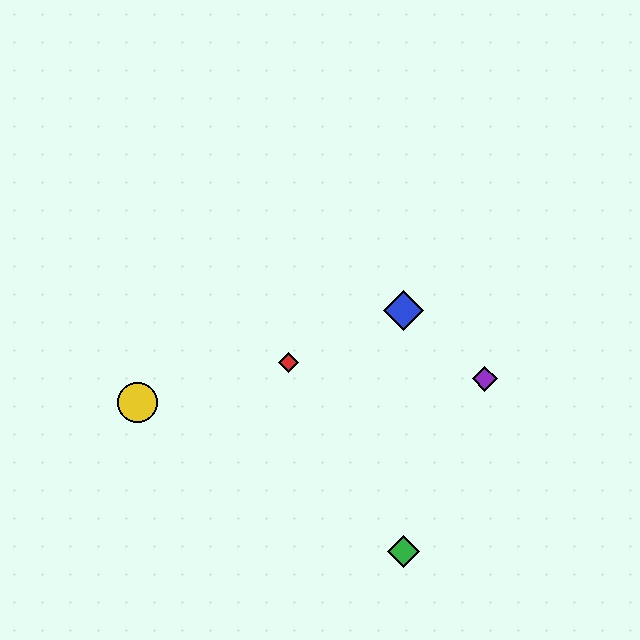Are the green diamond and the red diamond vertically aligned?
No, the green diamond is at x≈403 and the red diamond is at x≈289.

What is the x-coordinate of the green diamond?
The green diamond is at x≈403.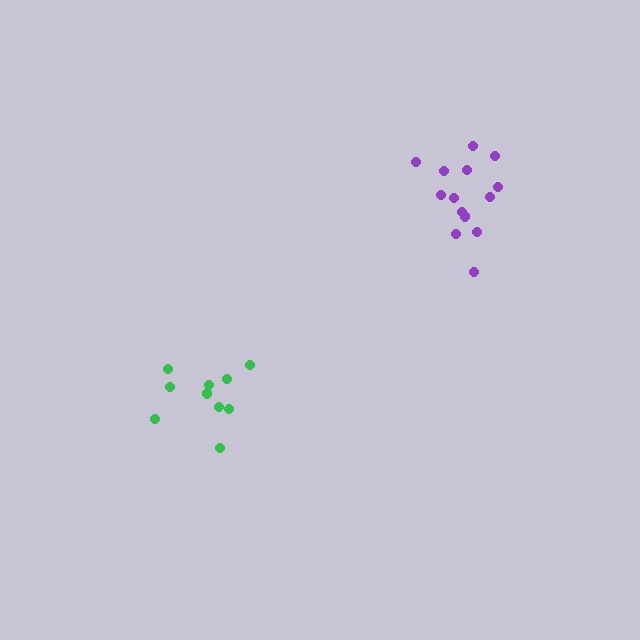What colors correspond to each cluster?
The clusters are colored: purple, green.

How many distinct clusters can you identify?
There are 2 distinct clusters.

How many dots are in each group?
Group 1: 14 dots, Group 2: 10 dots (24 total).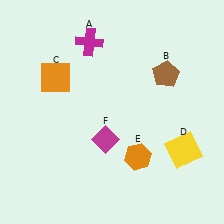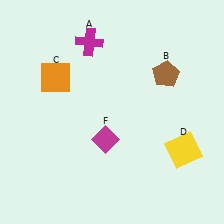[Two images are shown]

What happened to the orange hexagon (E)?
The orange hexagon (E) was removed in Image 2. It was in the bottom-right area of Image 1.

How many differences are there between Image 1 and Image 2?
There is 1 difference between the two images.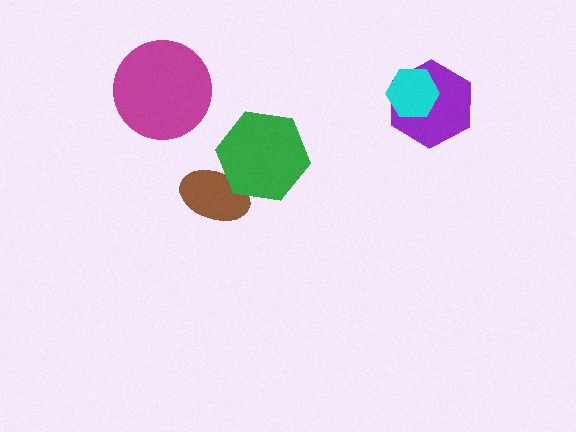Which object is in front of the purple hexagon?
The cyan hexagon is in front of the purple hexagon.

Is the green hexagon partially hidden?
No, no other shape covers it.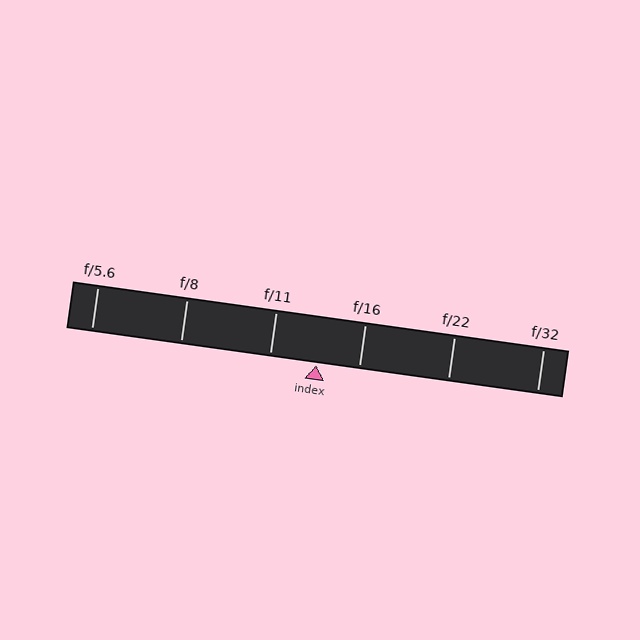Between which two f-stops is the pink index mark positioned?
The index mark is between f/11 and f/16.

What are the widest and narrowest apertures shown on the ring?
The widest aperture shown is f/5.6 and the narrowest is f/32.